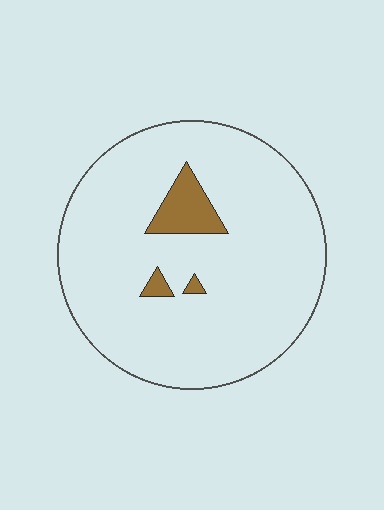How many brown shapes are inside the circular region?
3.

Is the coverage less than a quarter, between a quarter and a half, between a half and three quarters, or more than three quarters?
Less than a quarter.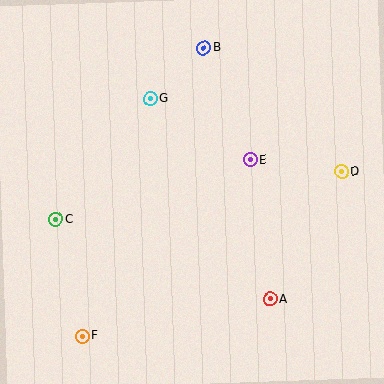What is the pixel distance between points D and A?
The distance between D and A is 146 pixels.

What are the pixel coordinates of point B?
Point B is at (204, 48).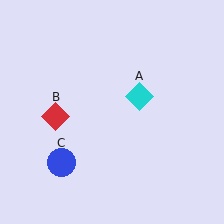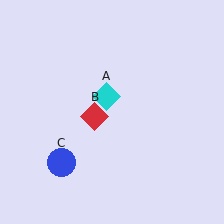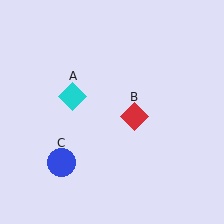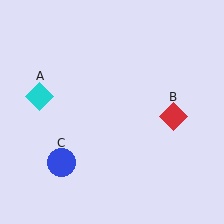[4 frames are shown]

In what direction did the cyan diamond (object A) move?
The cyan diamond (object A) moved left.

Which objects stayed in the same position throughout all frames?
Blue circle (object C) remained stationary.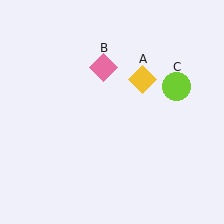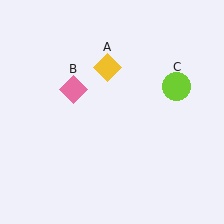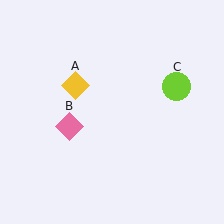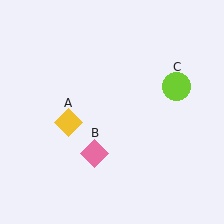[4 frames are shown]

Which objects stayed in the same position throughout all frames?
Lime circle (object C) remained stationary.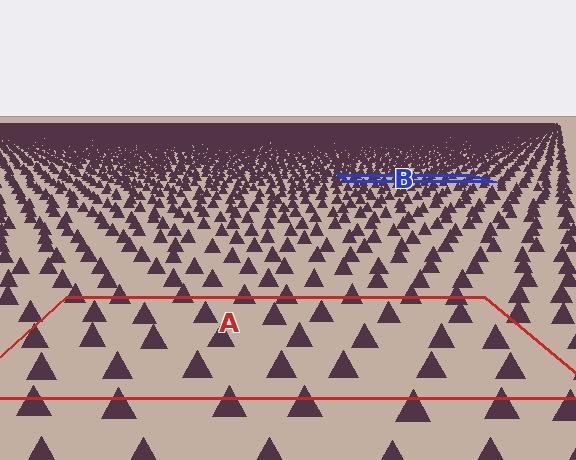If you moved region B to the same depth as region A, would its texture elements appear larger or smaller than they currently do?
They would appear larger. At a closer depth, the same texture elements are projected at a bigger on-screen size.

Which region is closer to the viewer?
Region A is closer. The texture elements there are larger and more spread out.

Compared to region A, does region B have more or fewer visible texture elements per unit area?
Region B has more texture elements per unit area — they are packed more densely because it is farther away.